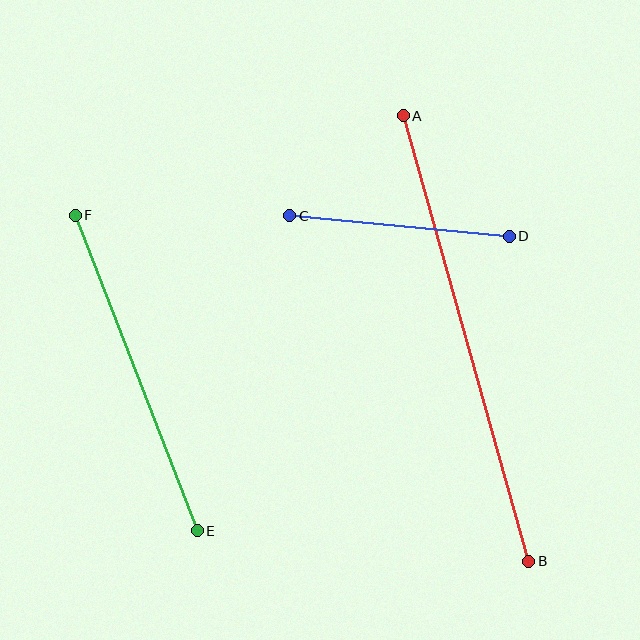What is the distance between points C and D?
The distance is approximately 220 pixels.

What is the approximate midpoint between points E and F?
The midpoint is at approximately (136, 373) pixels.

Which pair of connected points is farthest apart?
Points A and B are farthest apart.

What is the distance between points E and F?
The distance is approximately 339 pixels.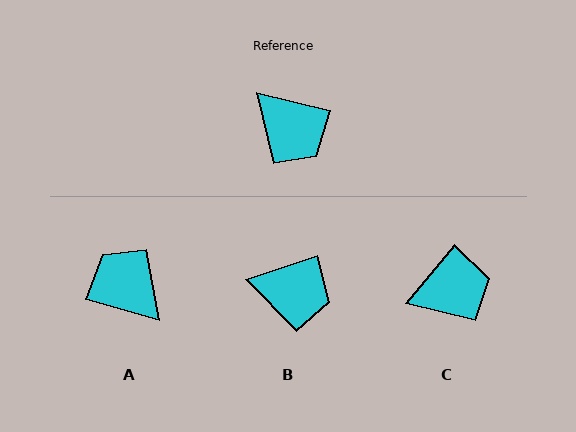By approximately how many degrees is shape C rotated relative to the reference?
Approximately 63 degrees counter-clockwise.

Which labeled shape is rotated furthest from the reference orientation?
A, about 177 degrees away.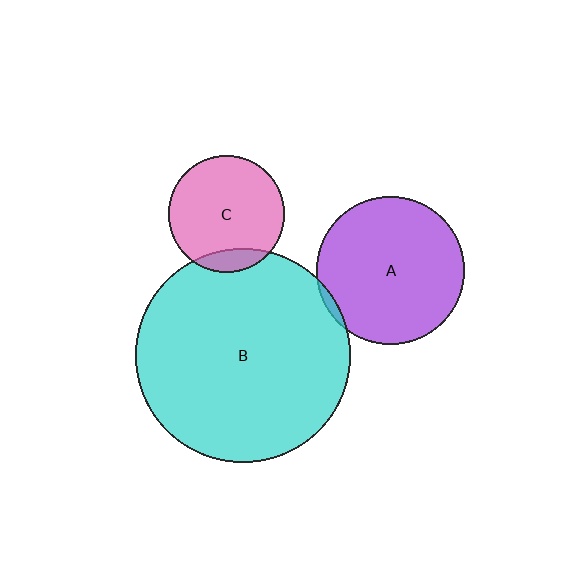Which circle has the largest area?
Circle B (cyan).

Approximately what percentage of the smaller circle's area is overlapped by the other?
Approximately 10%.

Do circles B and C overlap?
Yes.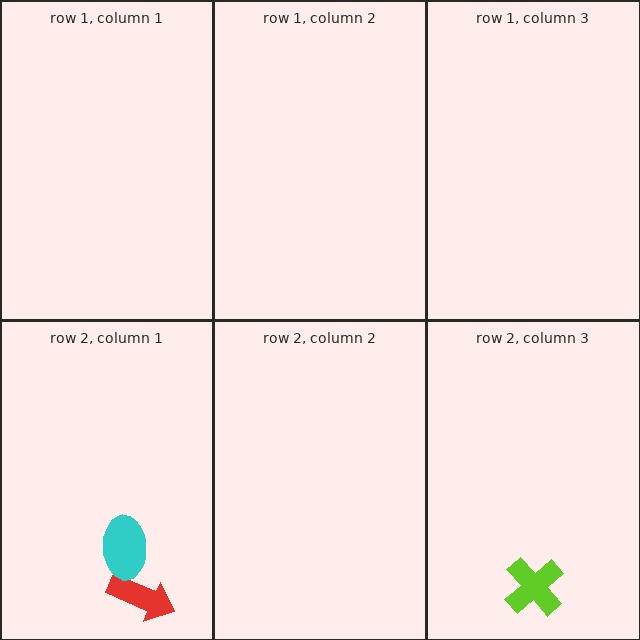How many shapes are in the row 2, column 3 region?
1.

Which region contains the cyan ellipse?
The row 2, column 1 region.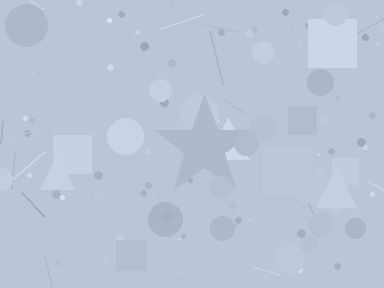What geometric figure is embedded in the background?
A star is embedded in the background.